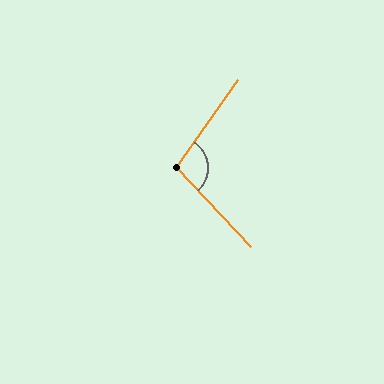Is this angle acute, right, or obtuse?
It is obtuse.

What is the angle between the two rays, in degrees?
Approximately 102 degrees.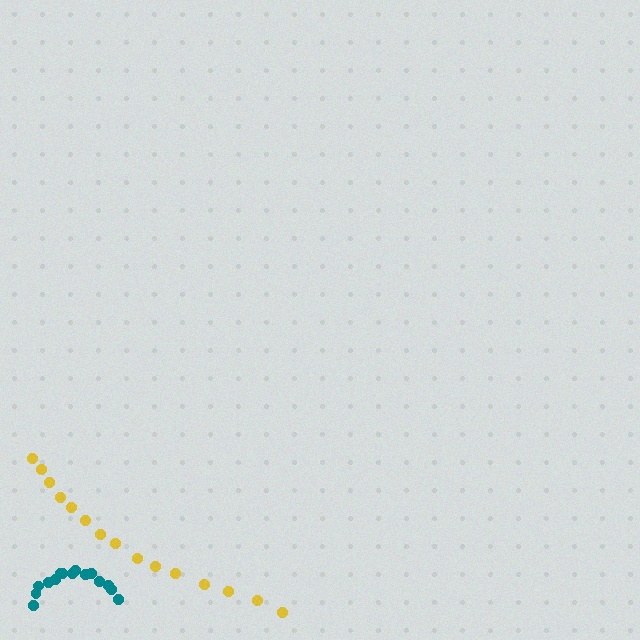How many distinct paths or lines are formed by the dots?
There are 2 distinct paths.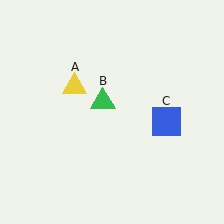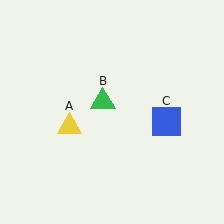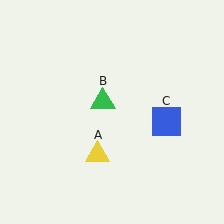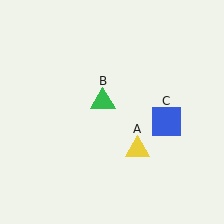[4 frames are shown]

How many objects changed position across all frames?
1 object changed position: yellow triangle (object A).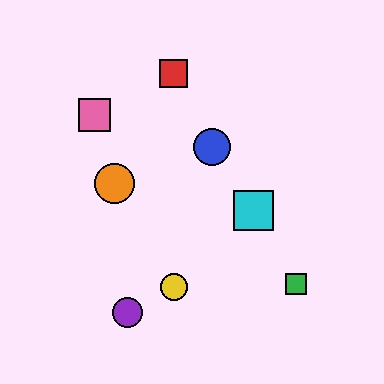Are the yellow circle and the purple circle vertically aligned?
No, the yellow circle is at x≈174 and the purple circle is at x≈128.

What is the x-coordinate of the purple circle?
The purple circle is at x≈128.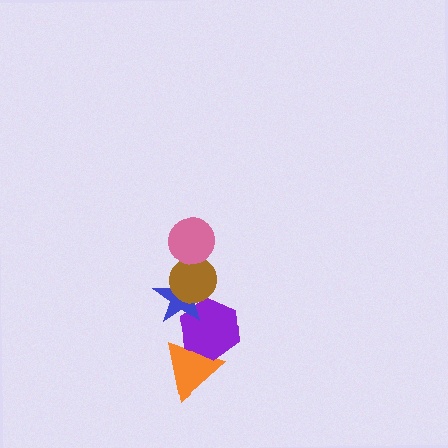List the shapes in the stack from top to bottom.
From top to bottom: the pink circle, the brown circle, the blue star, the purple hexagon, the orange triangle.